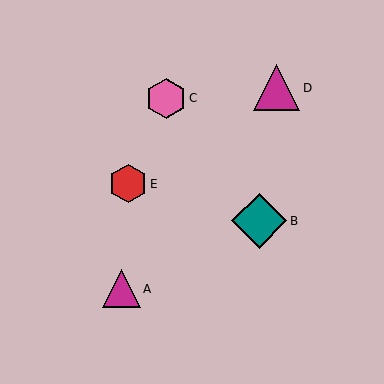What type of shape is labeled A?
Shape A is a magenta triangle.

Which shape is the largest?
The teal diamond (labeled B) is the largest.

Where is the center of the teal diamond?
The center of the teal diamond is at (259, 221).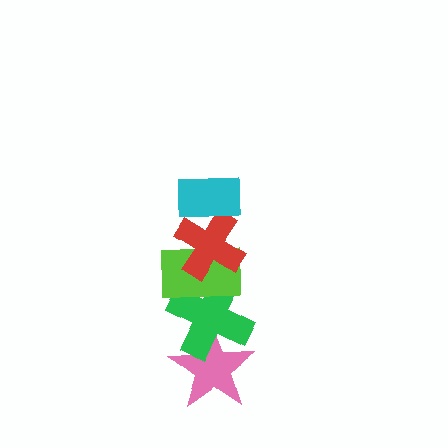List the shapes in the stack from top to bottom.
From top to bottom: the cyan rectangle, the red cross, the lime rectangle, the green cross, the pink star.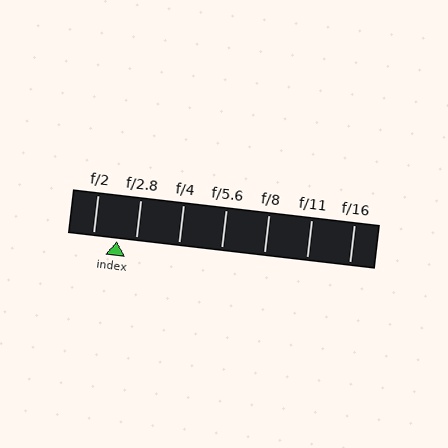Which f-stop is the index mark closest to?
The index mark is closest to f/2.8.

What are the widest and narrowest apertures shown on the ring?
The widest aperture shown is f/2 and the narrowest is f/16.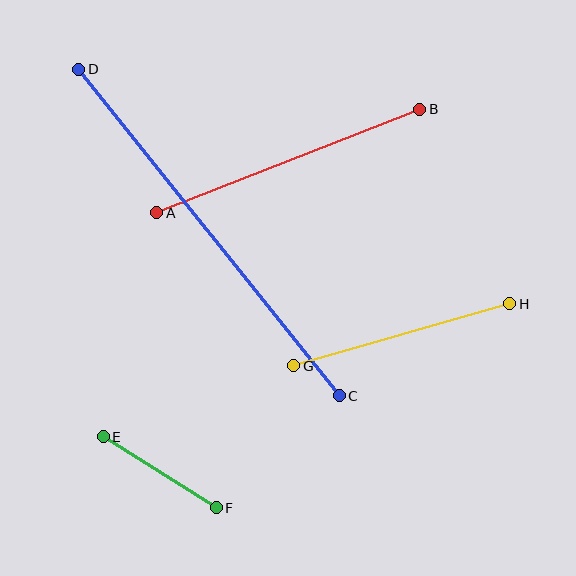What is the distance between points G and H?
The distance is approximately 225 pixels.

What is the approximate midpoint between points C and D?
The midpoint is at approximately (209, 233) pixels.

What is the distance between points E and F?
The distance is approximately 133 pixels.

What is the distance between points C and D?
The distance is approximately 418 pixels.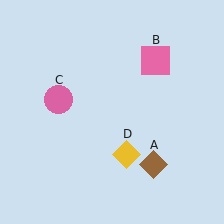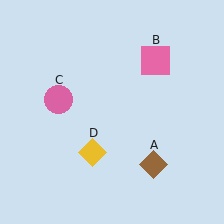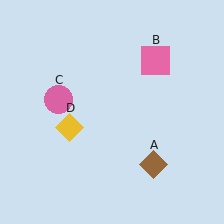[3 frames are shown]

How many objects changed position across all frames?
1 object changed position: yellow diamond (object D).